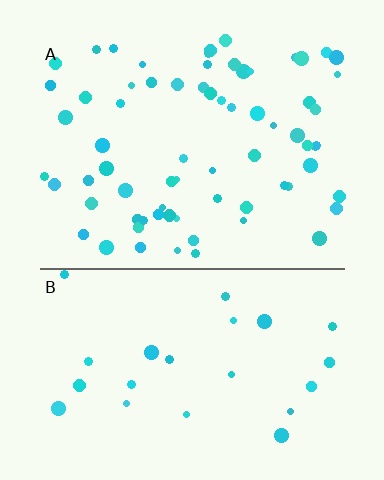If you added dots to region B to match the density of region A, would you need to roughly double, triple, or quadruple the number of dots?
Approximately triple.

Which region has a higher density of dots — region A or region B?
A (the top).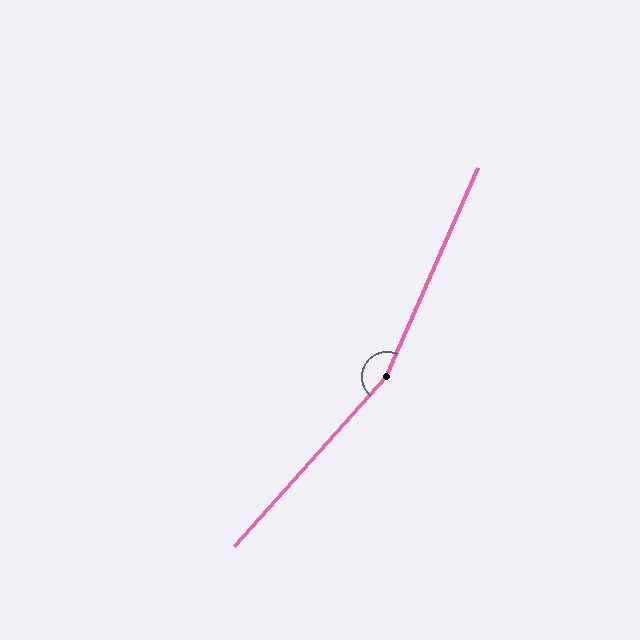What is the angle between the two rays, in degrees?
Approximately 162 degrees.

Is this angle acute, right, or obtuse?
It is obtuse.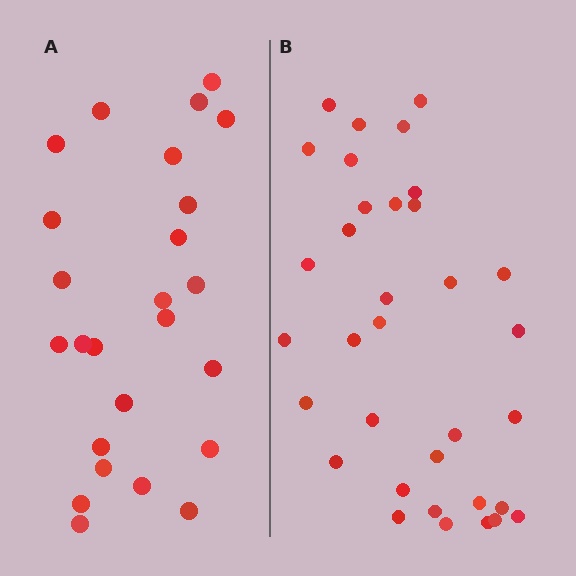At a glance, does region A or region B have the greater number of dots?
Region B (the right region) has more dots.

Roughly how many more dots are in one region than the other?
Region B has roughly 8 or so more dots than region A.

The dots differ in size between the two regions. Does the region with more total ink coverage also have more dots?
No. Region A has more total ink coverage because its dots are larger, but region B actually contains more individual dots. Total area can be misleading — the number of items is what matters here.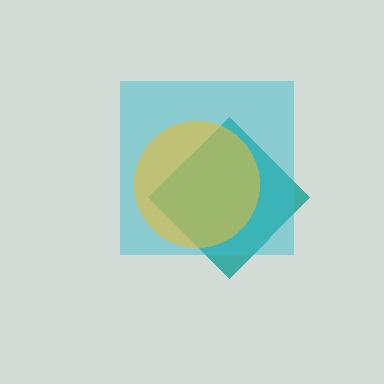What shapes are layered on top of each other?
The layered shapes are: a teal diamond, a cyan square, a yellow circle.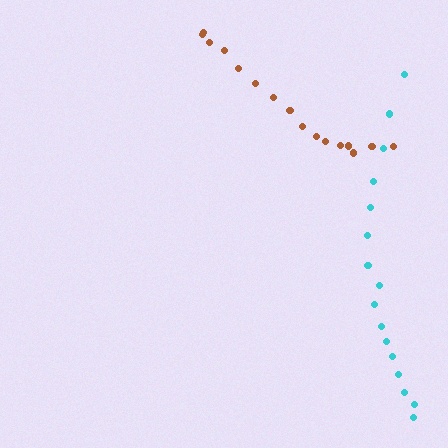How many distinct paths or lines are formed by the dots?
There are 2 distinct paths.